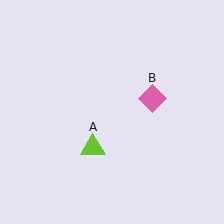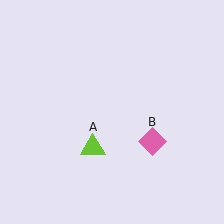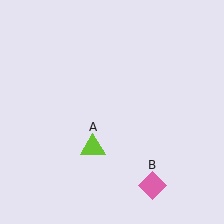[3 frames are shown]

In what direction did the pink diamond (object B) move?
The pink diamond (object B) moved down.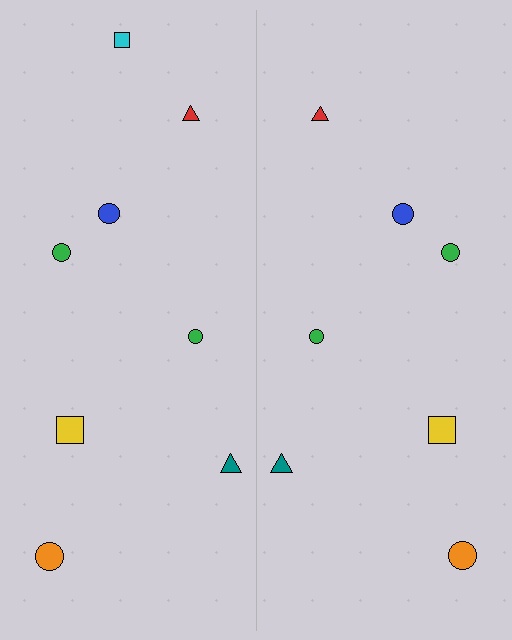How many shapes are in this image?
There are 15 shapes in this image.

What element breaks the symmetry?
A cyan square is missing from the right side.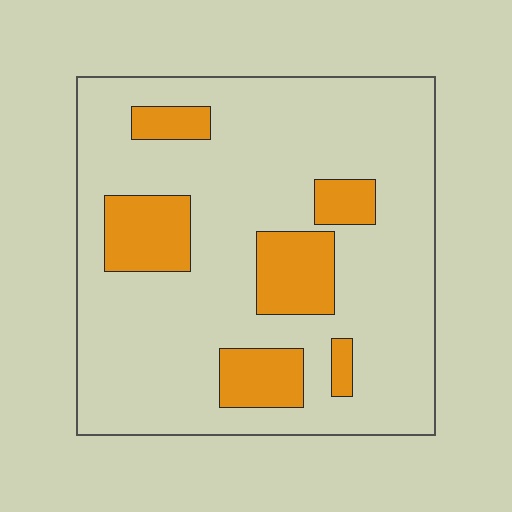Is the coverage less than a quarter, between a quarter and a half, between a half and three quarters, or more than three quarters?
Less than a quarter.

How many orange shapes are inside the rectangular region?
6.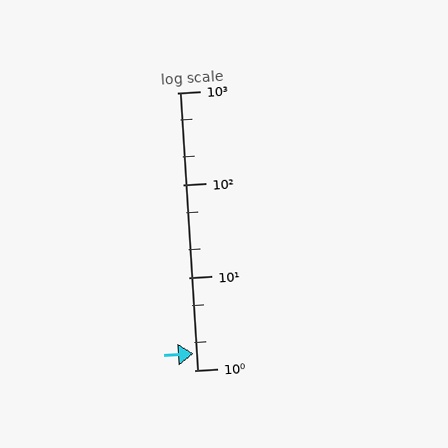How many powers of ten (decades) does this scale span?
The scale spans 3 decades, from 1 to 1000.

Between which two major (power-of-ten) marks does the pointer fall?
The pointer is between 1 and 10.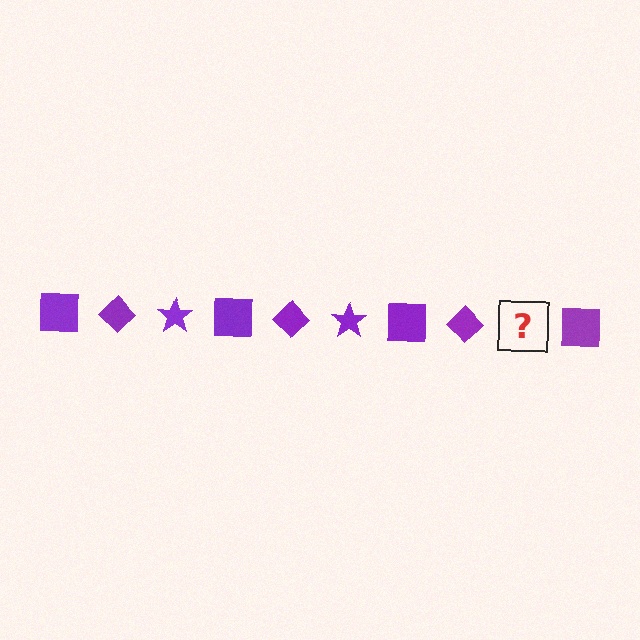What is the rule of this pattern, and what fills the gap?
The rule is that the pattern cycles through square, diamond, star shapes in purple. The gap should be filled with a purple star.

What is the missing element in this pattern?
The missing element is a purple star.